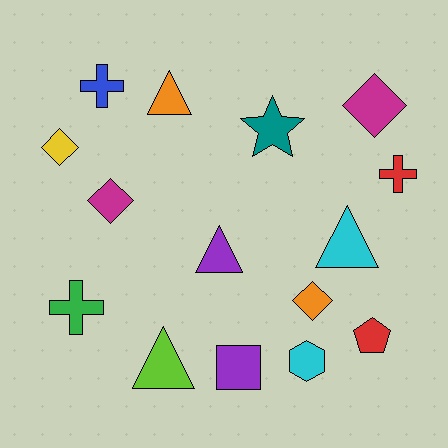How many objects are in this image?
There are 15 objects.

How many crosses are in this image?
There are 3 crosses.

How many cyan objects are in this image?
There are 2 cyan objects.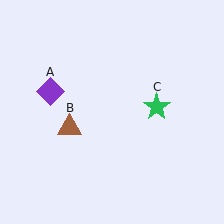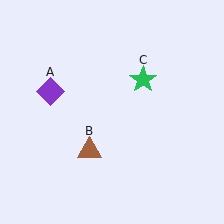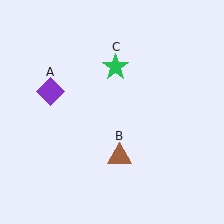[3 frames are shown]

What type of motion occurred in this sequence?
The brown triangle (object B), green star (object C) rotated counterclockwise around the center of the scene.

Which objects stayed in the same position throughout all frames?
Purple diamond (object A) remained stationary.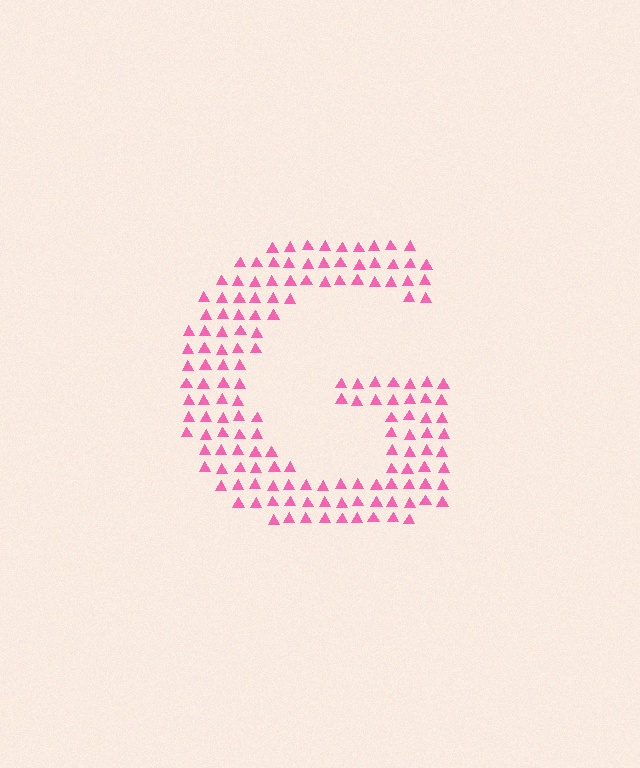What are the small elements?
The small elements are triangles.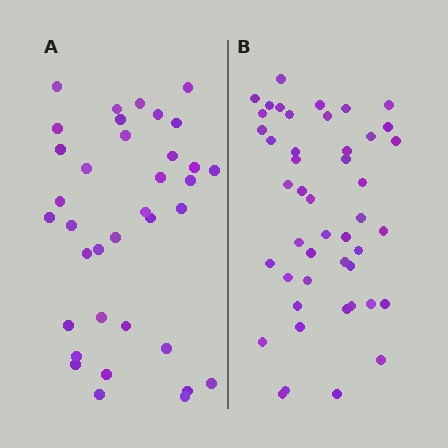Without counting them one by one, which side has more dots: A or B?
Region B (the right region) has more dots.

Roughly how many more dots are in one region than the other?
Region B has roughly 10 or so more dots than region A.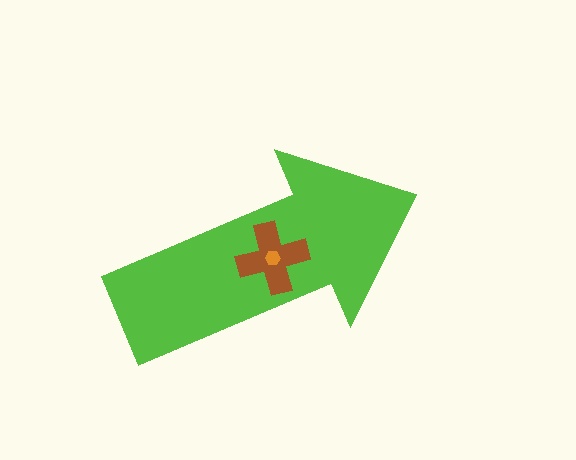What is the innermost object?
The orange hexagon.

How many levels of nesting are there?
3.